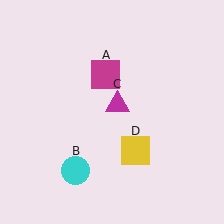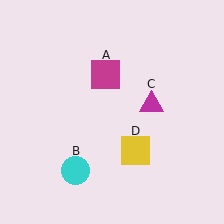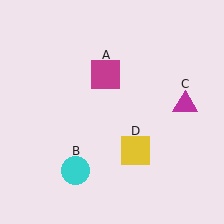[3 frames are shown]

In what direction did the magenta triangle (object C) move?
The magenta triangle (object C) moved right.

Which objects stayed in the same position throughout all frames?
Magenta square (object A) and cyan circle (object B) and yellow square (object D) remained stationary.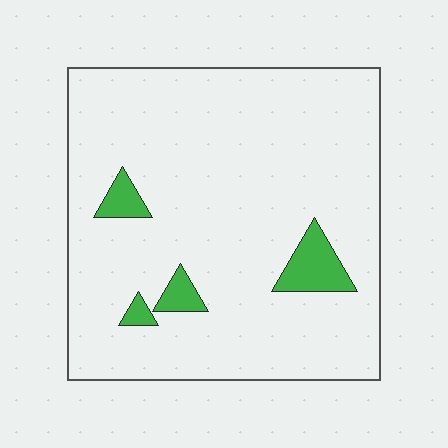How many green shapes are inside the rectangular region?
4.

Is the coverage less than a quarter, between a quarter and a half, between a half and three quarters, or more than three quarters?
Less than a quarter.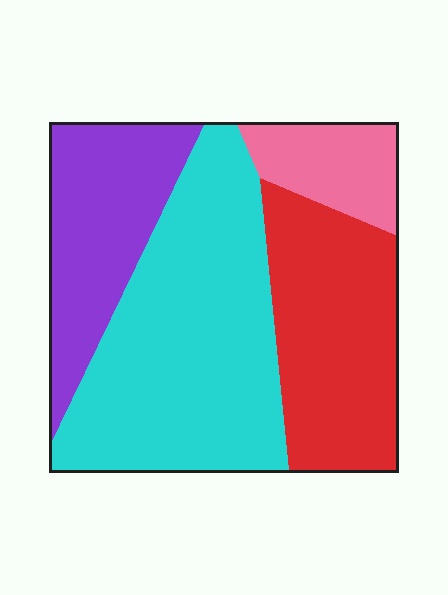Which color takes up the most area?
Cyan, at roughly 45%.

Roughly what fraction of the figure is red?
Red covers around 25% of the figure.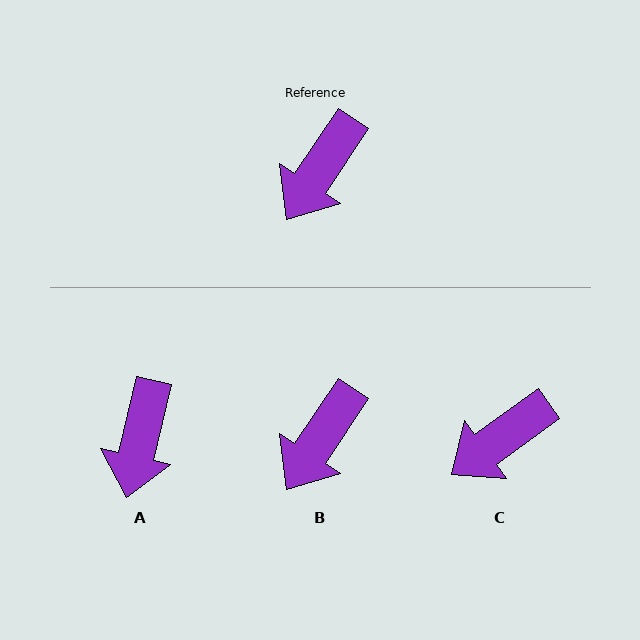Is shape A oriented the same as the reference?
No, it is off by about 20 degrees.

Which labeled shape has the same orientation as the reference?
B.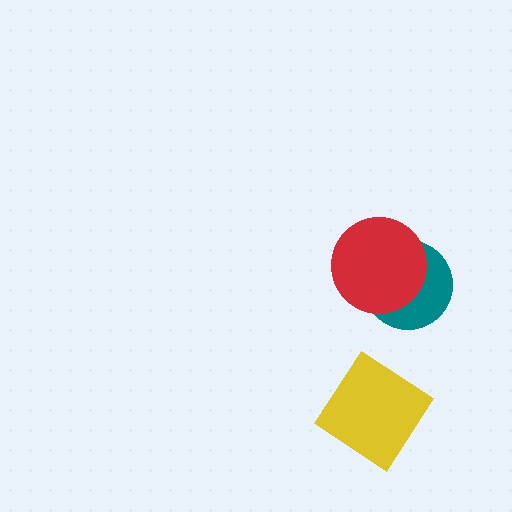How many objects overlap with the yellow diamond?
0 objects overlap with the yellow diamond.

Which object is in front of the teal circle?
The red circle is in front of the teal circle.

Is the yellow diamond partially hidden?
No, no other shape covers it.